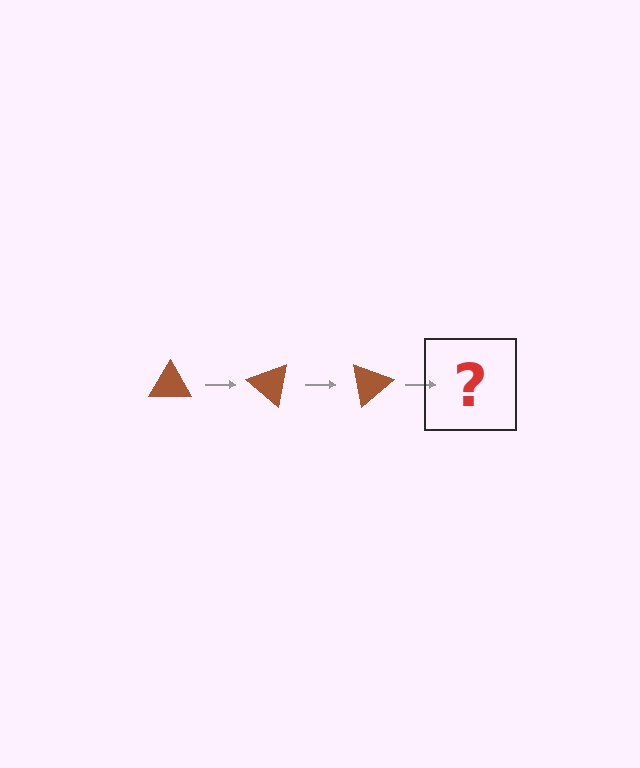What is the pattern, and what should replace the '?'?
The pattern is that the triangle rotates 40 degrees each step. The '?' should be a brown triangle rotated 120 degrees.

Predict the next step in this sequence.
The next step is a brown triangle rotated 120 degrees.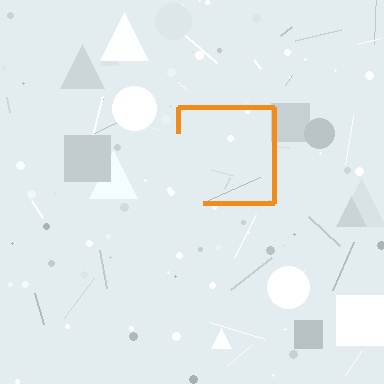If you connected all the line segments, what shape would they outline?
They would outline a square.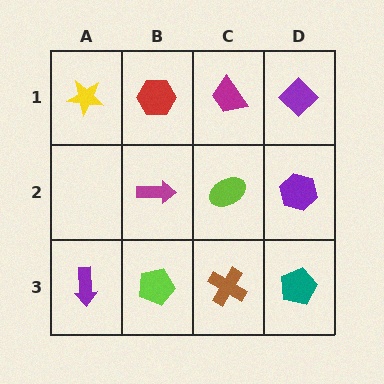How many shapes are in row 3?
4 shapes.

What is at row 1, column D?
A purple diamond.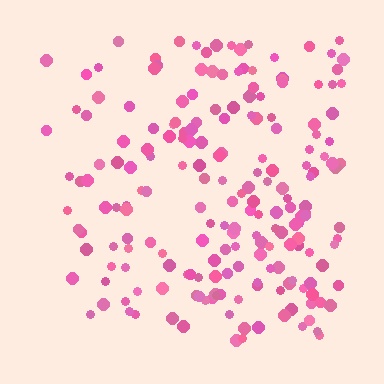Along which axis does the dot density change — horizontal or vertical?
Horizontal.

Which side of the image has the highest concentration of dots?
The right.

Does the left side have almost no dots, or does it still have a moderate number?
Still a moderate number, just noticeably fewer than the right.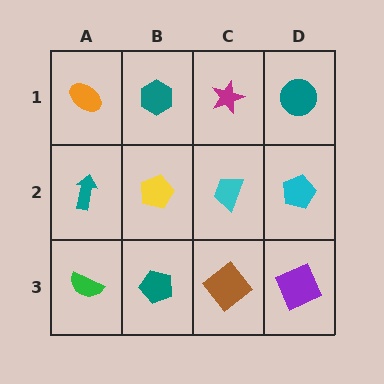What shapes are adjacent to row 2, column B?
A teal hexagon (row 1, column B), a teal pentagon (row 3, column B), a teal arrow (row 2, column A), a cyan trapezoid (row 2, column C).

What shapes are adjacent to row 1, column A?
A teal arrow (row 2, column A), a teal hexagon (row 1, column B).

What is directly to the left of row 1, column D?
A magenta star.